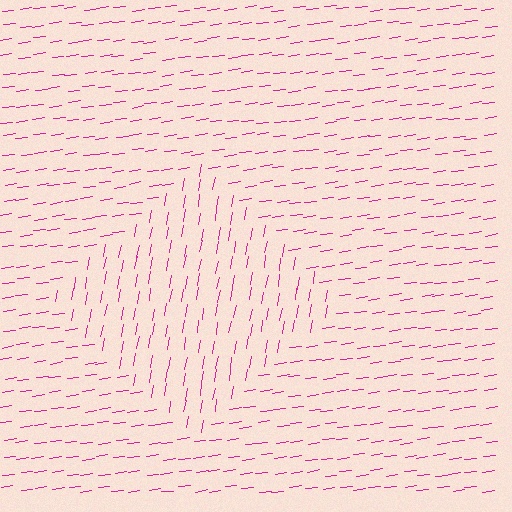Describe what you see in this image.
The image is filled with small magenta line segments. A diamond region in the image has lines oriented differently from the surrounding lines, creating a visible texture boundary.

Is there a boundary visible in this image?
Yes, there is a texture boundary formed by a change in line orientation.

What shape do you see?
I see a diamond.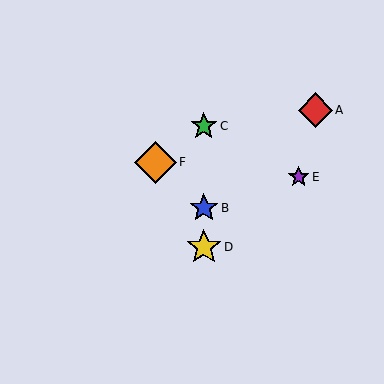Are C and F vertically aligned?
No, C is at x≈204 and F is at x≈155.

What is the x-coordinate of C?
Object C is at x≈204.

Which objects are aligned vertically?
Objects B, C, D are aligned vertically.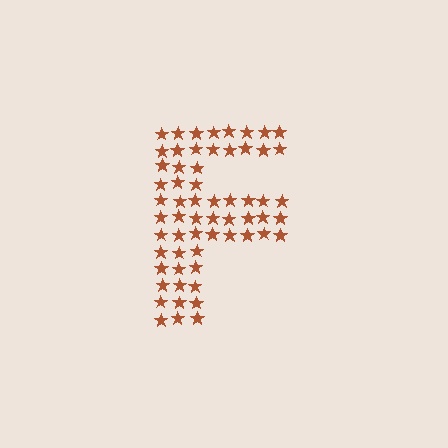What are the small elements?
The small elements are stars.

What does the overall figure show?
The overall figure shows the letter F.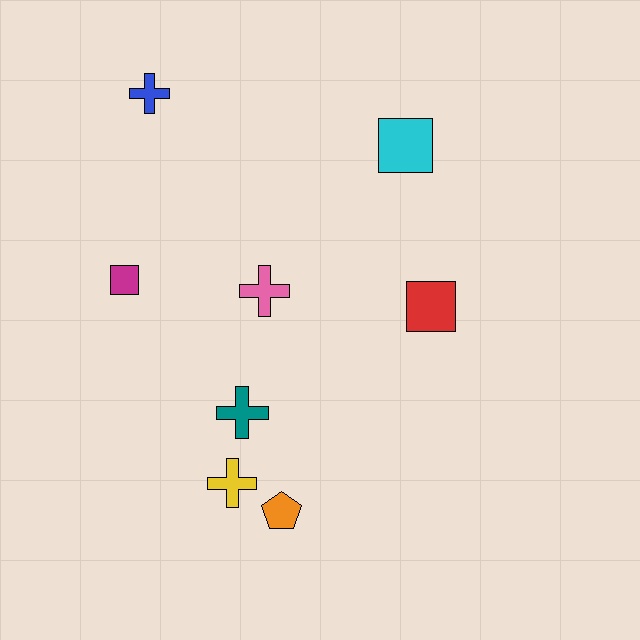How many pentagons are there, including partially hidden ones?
There is 1 pentagon.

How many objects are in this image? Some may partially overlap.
There are 8 objects.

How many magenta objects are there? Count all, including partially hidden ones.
There is 1 magenta object.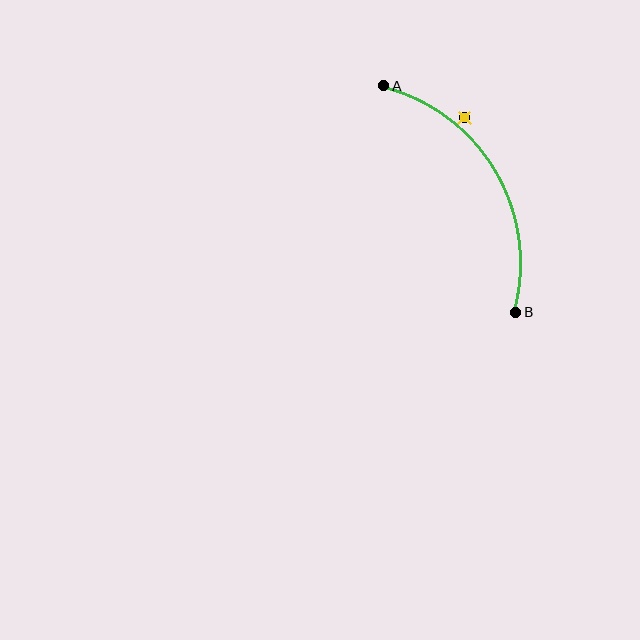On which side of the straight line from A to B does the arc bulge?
The arc bulges to the right of the straight line connecting A and B.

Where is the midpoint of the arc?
The arc midpoint is the point on the curve farthest from the straight line joining A and B. It sits to the right of that line.